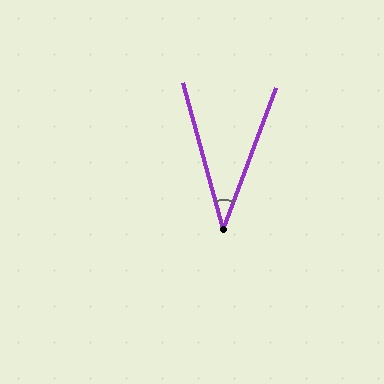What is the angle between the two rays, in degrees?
Approximately 36 degrees.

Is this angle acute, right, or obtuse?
It is acute.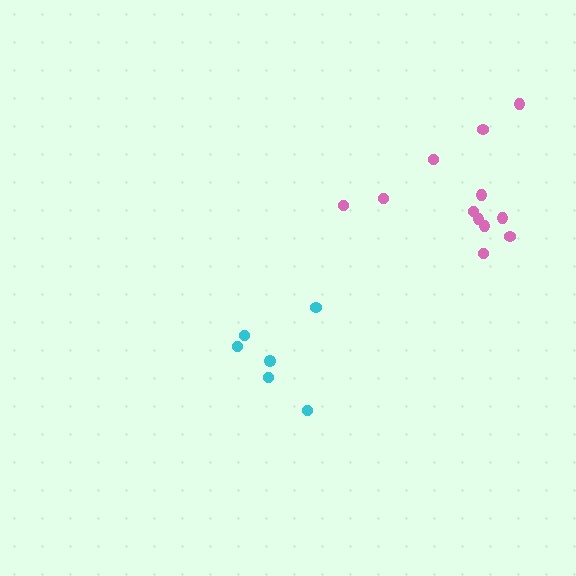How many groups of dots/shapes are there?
There are 2 groups.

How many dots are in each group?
Group 1: 12 dots, Group 2: 6 dots (18 total).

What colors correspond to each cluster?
The clusters are colored: pink, cyan.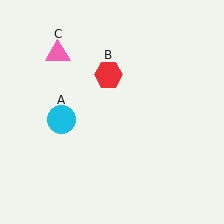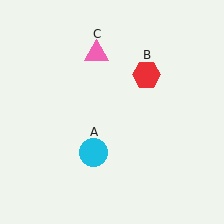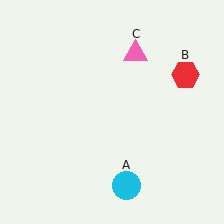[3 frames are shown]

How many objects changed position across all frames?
3 objects changed position: cyan circle (object A), red hexagon (object B), pink triangle (object C).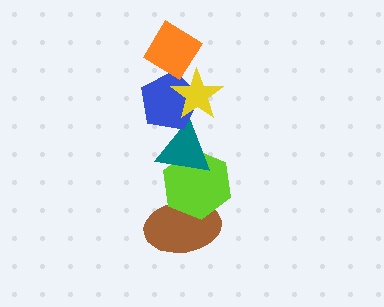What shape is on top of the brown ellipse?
The lime hexagon is on top of the brown ellipse.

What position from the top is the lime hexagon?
The lime hexagon is 5th from the top.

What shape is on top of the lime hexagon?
The teal triangle is on top of the lime hexagon.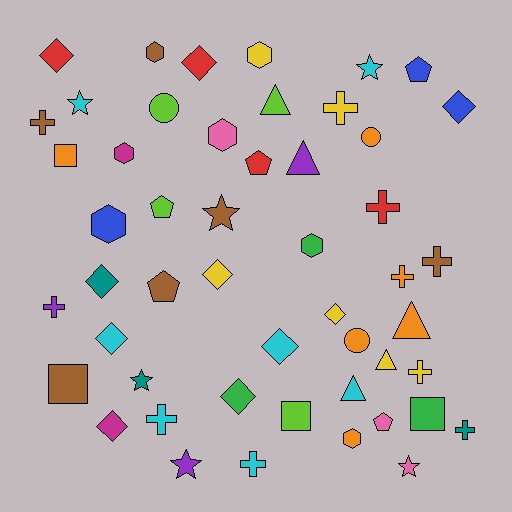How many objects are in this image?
There are 50 objects.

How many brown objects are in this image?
There are 6 brown objects.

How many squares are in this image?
There are 4 squares.